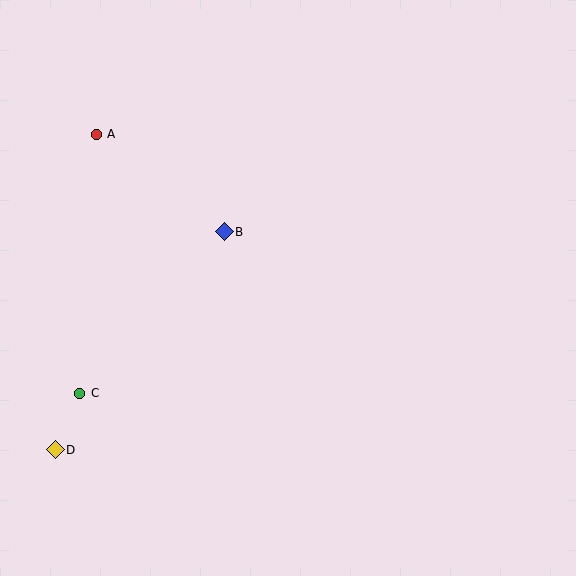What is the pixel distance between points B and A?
The distance between B and A is 161 pixels.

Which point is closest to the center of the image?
Point B at (224, 232) is closest to the center.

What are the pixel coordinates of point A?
Point A is at (96, 134).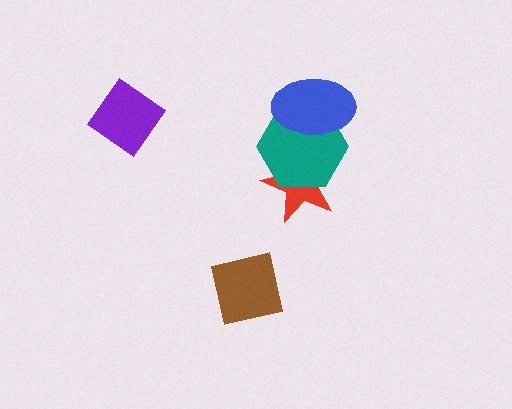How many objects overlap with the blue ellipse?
1 object overlaps with the blue ellipse.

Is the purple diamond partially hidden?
No, no other shape covers it.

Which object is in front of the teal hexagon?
The blue ellipse is in front of the teal hexagon.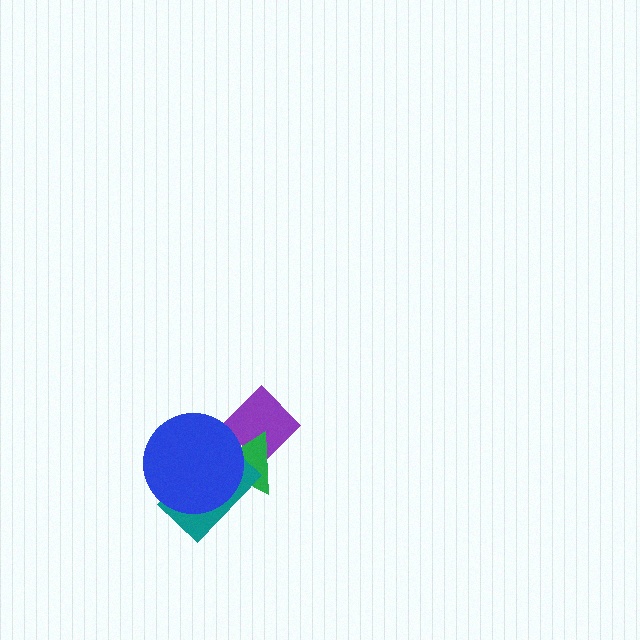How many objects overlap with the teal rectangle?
2 objects overlap with the teal rectangle.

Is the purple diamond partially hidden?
Yes, it is partially covered by another shape.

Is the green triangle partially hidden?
Yes, it is partially covered by another shape.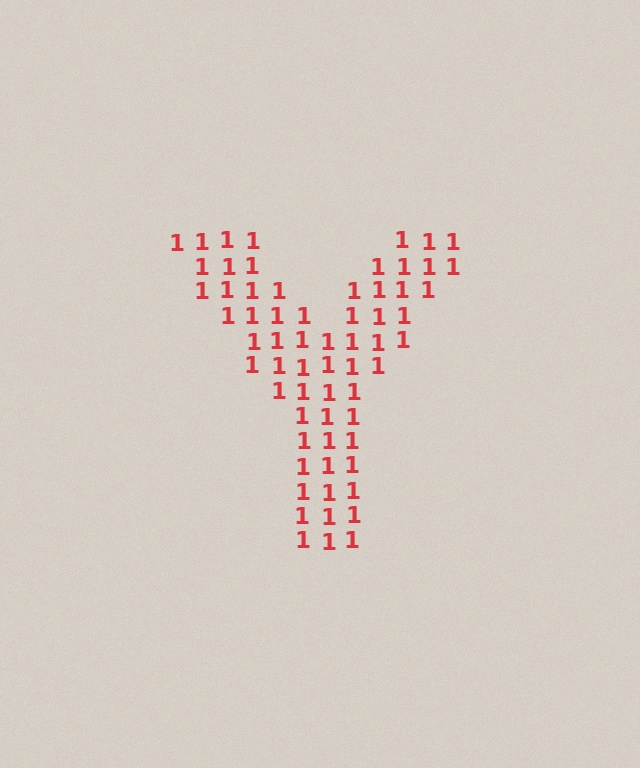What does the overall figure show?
The overall figure shows the letter Y.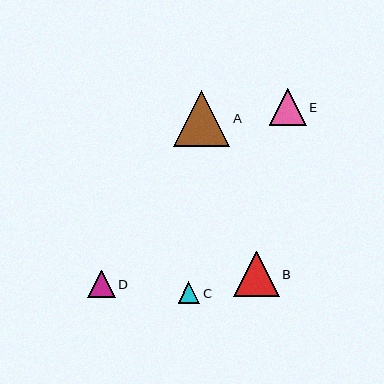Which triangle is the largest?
Triangle A is the largest with a size of approximately 56 pixels.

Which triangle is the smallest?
Triangle C is the smallest with a size of approximately 22 pixels.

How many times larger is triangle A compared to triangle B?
Triangle A is approximately 1.2 times the size of triangle B.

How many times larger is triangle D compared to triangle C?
Triangle D is approximately 1.3 times the size of triangle C.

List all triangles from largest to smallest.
From largest to smallest: A, B, E, D, C.